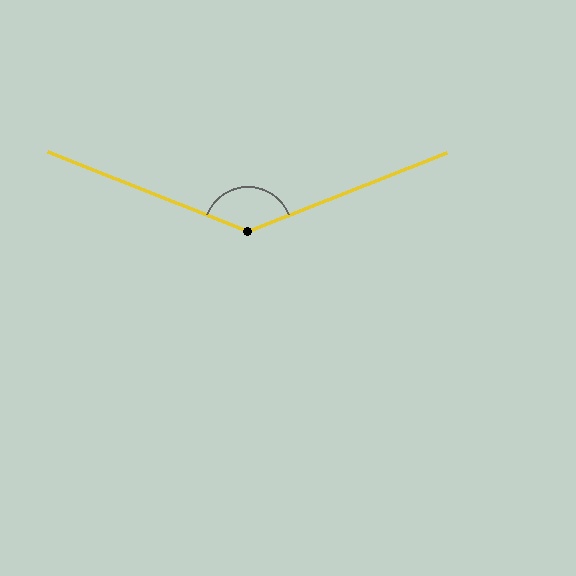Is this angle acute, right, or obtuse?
It is obtuse.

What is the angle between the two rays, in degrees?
Approximately 137 degrees.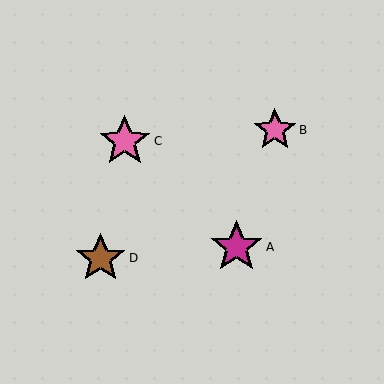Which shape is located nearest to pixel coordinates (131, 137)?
The pink star (labeled C) at (125, 141) is nearest to that location.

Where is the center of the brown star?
The center of the brown star is at (100, 258).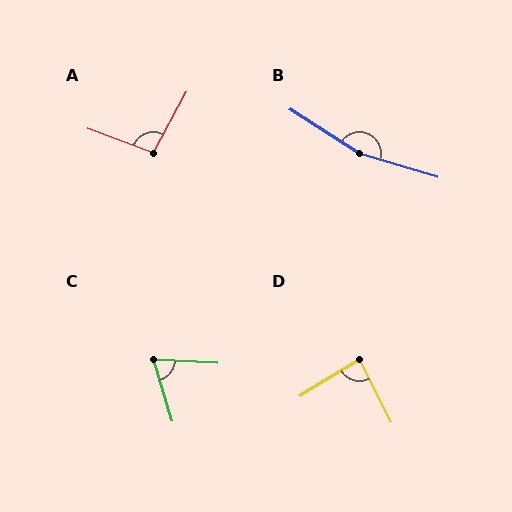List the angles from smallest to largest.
C (70°), D (85°), A (98°), B (164°).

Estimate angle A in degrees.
Approximately 98 degrees.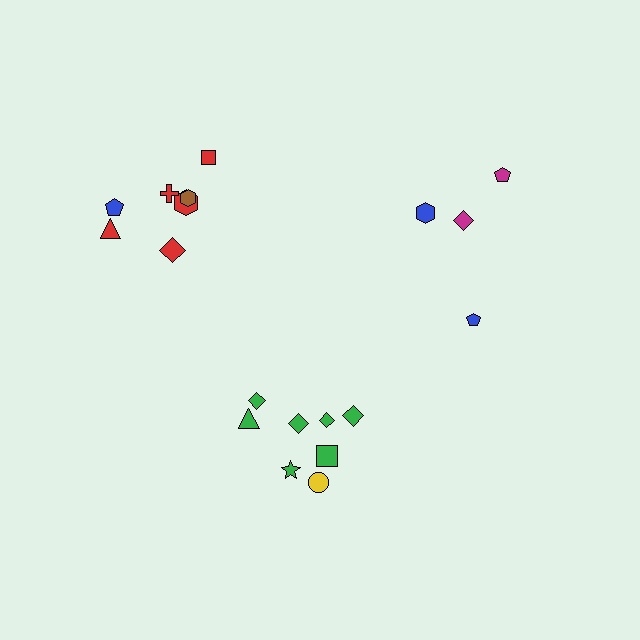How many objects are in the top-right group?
There are 4 objects.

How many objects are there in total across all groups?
There are 19 objects.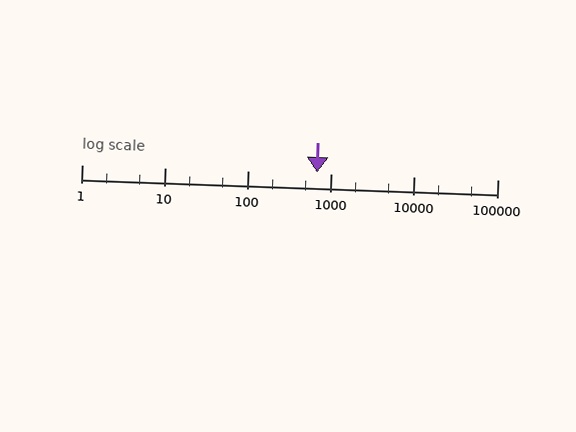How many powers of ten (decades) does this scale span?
The scale spans 5 decades, from 1 to 100000.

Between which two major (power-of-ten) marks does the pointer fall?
The pointer is between 100 and 1000.